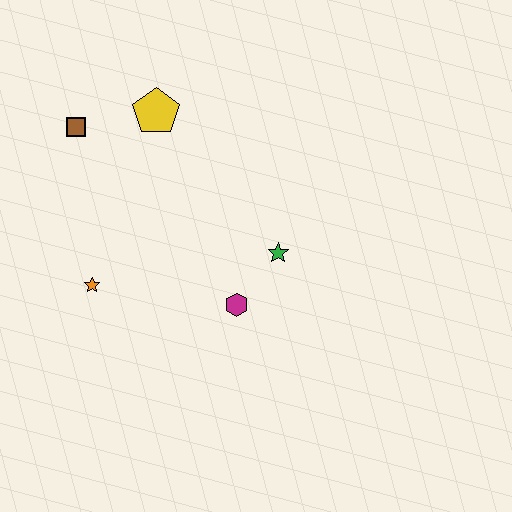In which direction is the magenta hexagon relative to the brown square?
The magenta hexagon is below the brown square.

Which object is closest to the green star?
The magenta hexagon is closest to the green star.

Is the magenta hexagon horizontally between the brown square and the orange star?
No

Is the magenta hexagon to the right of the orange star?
Yes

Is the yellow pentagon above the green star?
Yes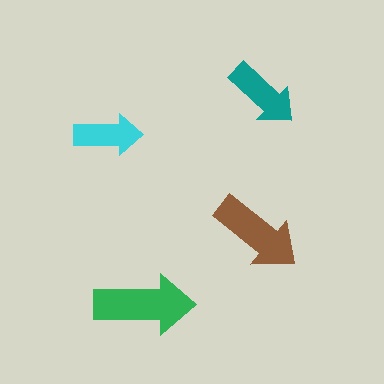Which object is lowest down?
The green arrow is bottommost.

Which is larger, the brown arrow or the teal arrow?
The brown one.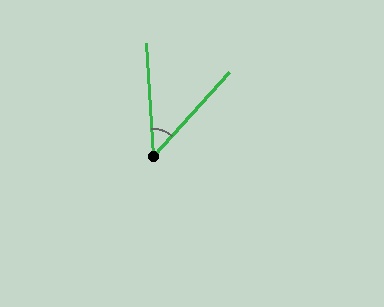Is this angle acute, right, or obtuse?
It is acute.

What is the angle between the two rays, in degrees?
Approximately 46 degrees.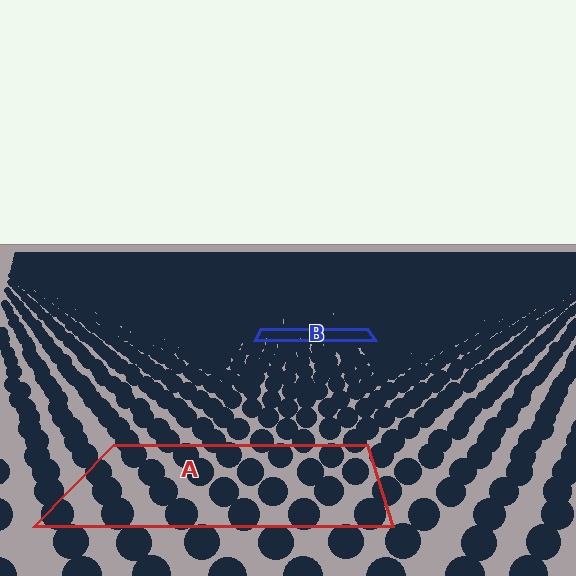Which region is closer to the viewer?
Region A is closer. The texture elements there are larger and more spread out.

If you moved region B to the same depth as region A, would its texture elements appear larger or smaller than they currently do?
They would appear larger. At a closer depth, the same texture elements are projected at a bigger on-screen size.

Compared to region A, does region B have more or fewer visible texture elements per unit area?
Region B has more texture elements per unit area — they are packed more densely because it is farther away.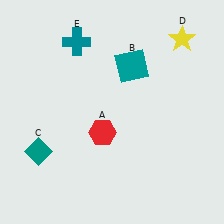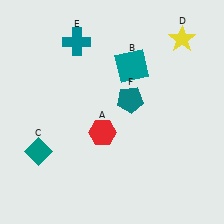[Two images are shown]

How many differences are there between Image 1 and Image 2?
There is 1 difference between the two images.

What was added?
A teal pentagon (F) was added in Image 2.